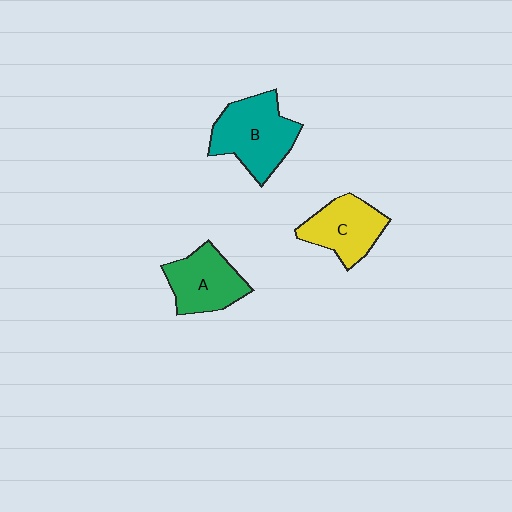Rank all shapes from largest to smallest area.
From largest to smallest: B (teal), A (green), C (yellow).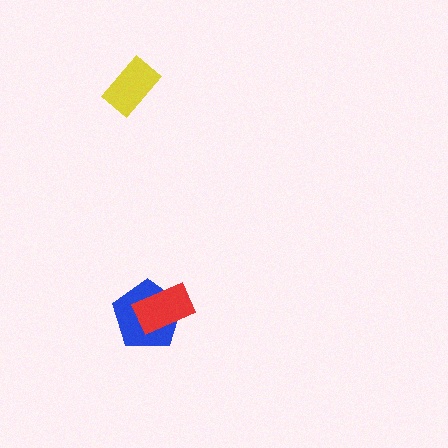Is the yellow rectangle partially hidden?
No, no other shape covers it.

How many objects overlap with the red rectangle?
1 object overlaps with the red rectangle.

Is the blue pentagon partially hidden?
Yes, it is partially covered by another shape.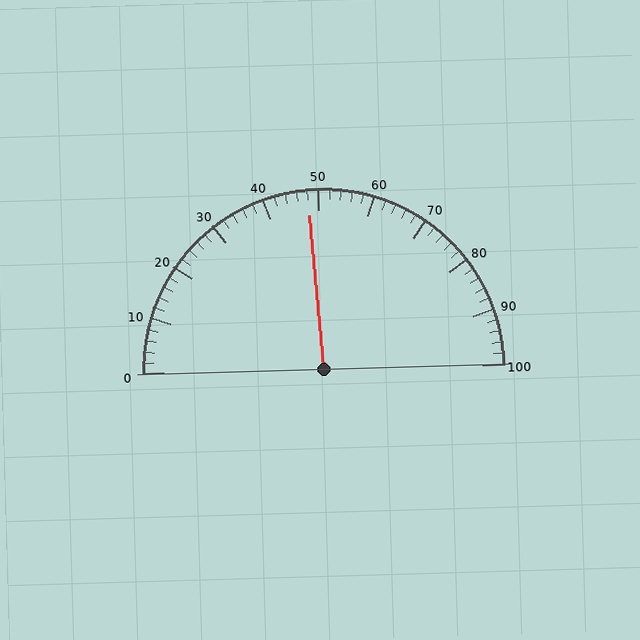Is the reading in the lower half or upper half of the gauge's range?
The reading is in the lower half of the range (0 to 100).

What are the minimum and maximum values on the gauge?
The gauge ranges from 0 to 100.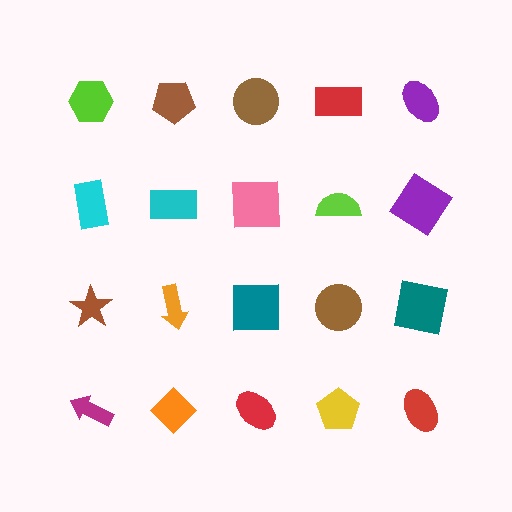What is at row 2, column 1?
A cyan rectangle.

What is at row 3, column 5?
A teal square.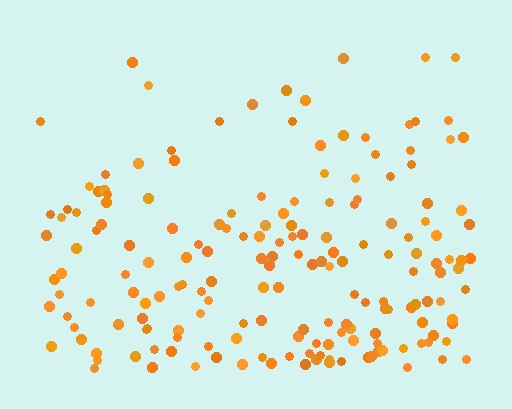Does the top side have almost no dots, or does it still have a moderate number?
Still a moderate number, just noticeably fewer than the bottom.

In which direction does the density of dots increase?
From top to bottom, with the bottom side densest.